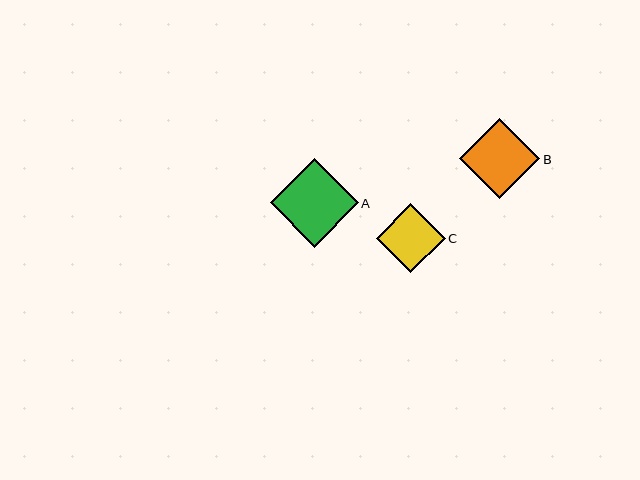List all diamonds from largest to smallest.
From largest to smallest: A, B, C.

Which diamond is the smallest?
Diamond C is the smallest with a size of approximately 69 pixels.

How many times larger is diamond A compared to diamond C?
Diamond A is approximately 1.3 times the size of diamond C.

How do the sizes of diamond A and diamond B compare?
Diamond A and diamond B are approximately the same size.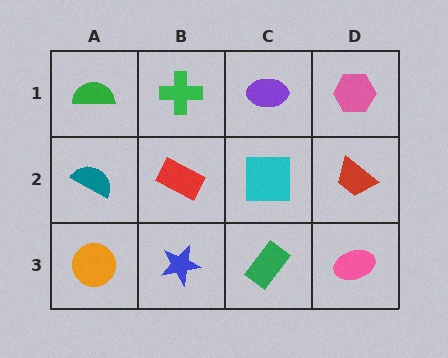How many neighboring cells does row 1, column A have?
2.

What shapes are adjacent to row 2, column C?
A purple ellipse (row 1, column C), a green rectangle (row 3, column C), a red rectangle (row 2, column B), a red trapezoid (row 2, column D).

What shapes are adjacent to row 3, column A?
A teal semicircle (row 2, column A), a blue star (row 3, column B).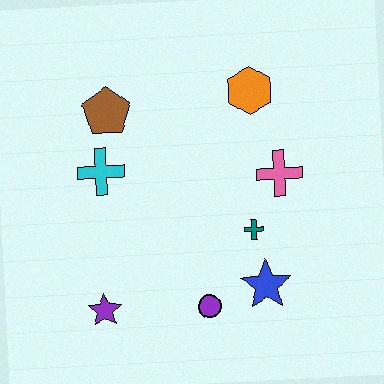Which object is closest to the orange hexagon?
The pink cross is closest to the orange hexagon.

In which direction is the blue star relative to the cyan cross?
The blue star is to the right of the cyan cross.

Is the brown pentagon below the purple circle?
No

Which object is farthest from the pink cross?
The purple star is farthest from the pink cross.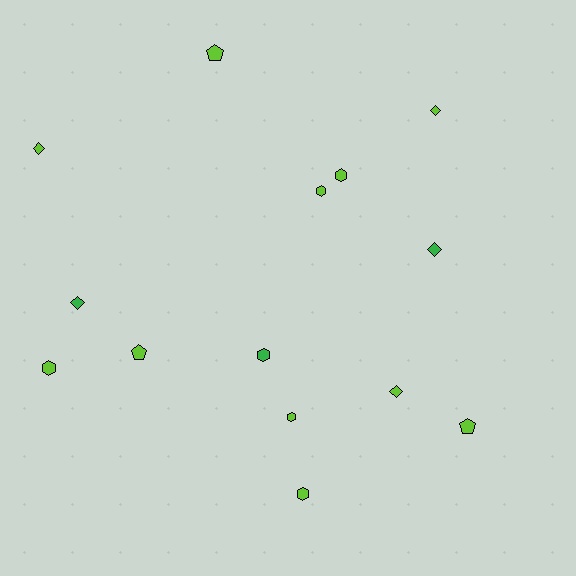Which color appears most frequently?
Lime, with 11 objects.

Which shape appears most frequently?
Hexagon, with 6 objects.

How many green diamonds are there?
There are 2 green diamonds.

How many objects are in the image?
There are 14 objects.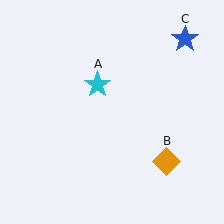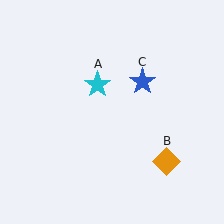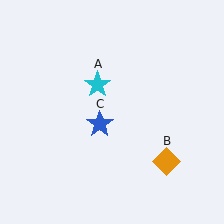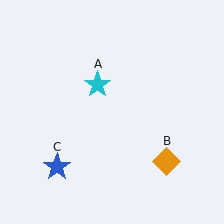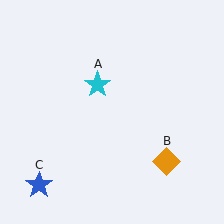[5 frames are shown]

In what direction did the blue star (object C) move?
The blue star (object C) moved down and to the left.